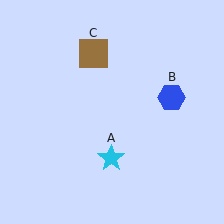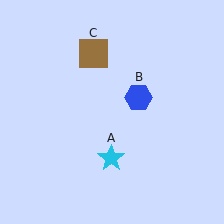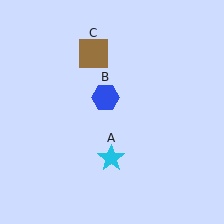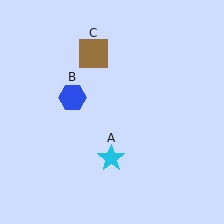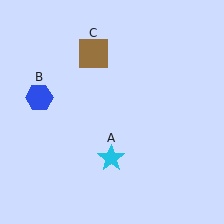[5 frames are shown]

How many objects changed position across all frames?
1 object changed position: blue hexagon (object B).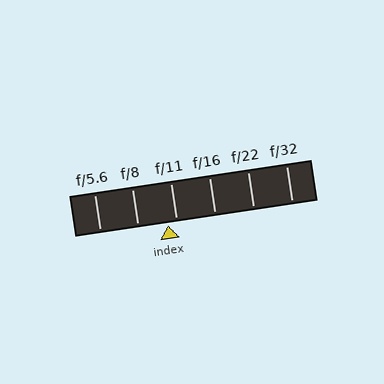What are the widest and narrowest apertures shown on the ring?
The widest aperture shown is f/5.6 and the narrowest is f/32.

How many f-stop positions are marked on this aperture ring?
There are 6 f-stop positions marked.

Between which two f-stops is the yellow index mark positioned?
The index mark is between f/8 and f/11.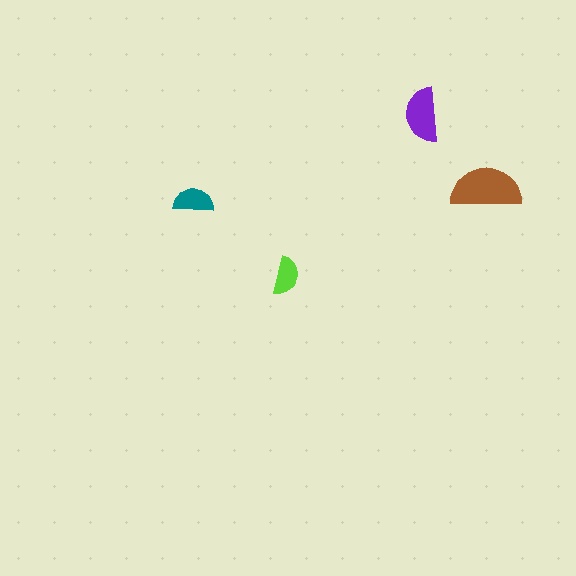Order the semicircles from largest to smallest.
the brown one, the purple one, the teal one, the lime one.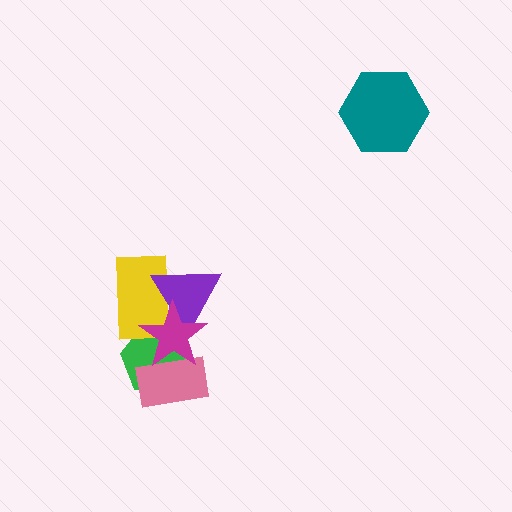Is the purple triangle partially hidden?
Yes, it is partially covered by another shape.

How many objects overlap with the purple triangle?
3 objects overlap with the purple triangle.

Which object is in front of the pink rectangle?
The magenta star is in front of the pink rectangle.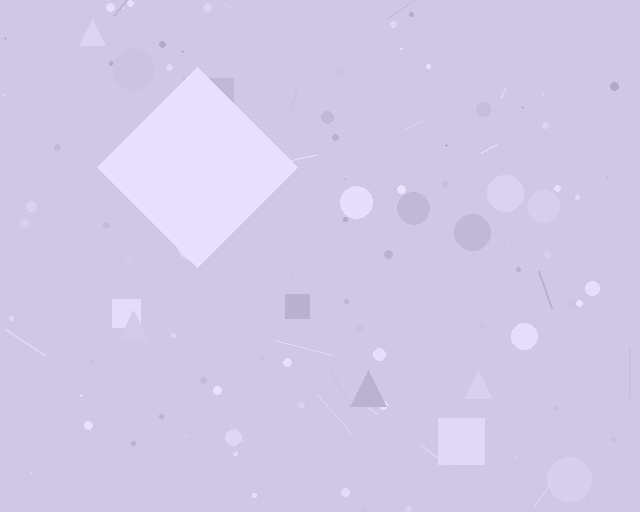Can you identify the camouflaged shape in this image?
The camouflaged shape is a diamond.